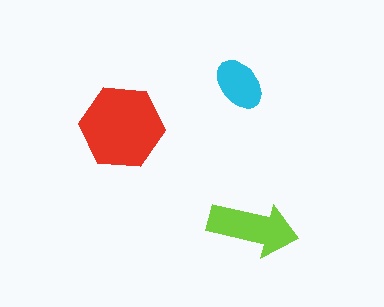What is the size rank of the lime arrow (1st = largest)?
2nd.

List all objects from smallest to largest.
The cyan ellipse, the lime arrow, the red hexagon.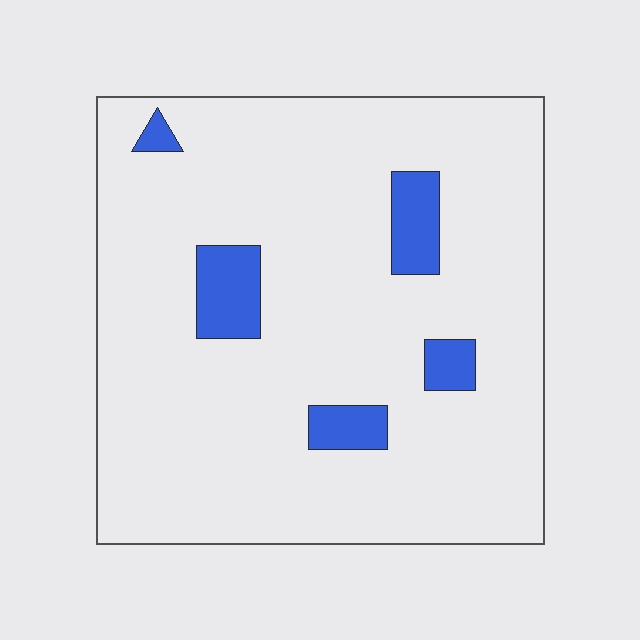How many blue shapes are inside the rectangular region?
5.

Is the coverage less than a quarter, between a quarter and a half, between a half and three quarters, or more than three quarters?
Less than a quarter.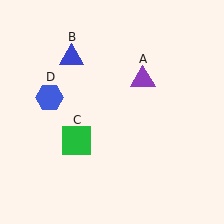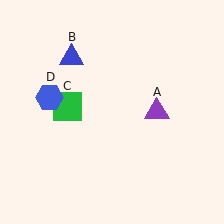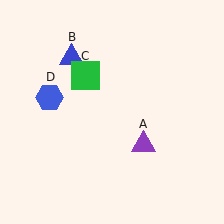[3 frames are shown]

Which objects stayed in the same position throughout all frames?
Blue triangle (object B) and blue hexagon (object D) remained stationary.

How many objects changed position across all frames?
2 objects changed position: purple triangle (object A), green square (object C).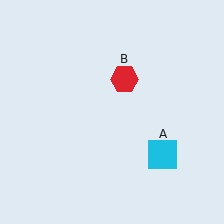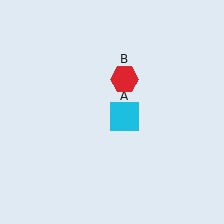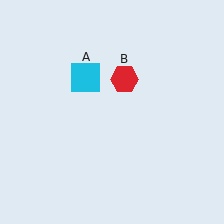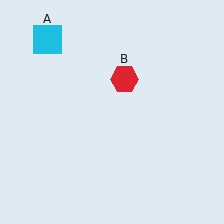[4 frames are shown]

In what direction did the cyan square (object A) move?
The cyan square (object A) moved up and to the left.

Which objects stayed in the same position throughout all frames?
Red hexagon (object B) remained stationary.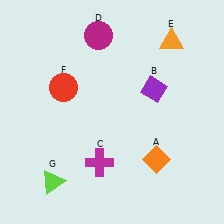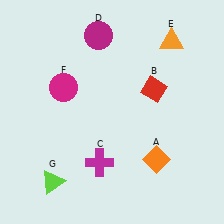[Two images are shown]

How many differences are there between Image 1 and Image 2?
There are 2 differences between the two images.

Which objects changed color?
B changed from purple to red. F changed from red to magenta.